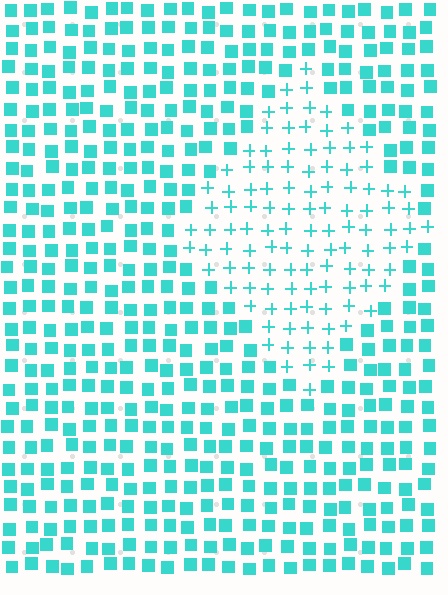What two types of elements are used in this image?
The image uses plus signs inside the diamond region and squares outside it.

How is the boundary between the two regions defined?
The boundary is defined by a change in element shape: plus signs inside vs. squares outside. All elements share the same color and spacing.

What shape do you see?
I see a diamond.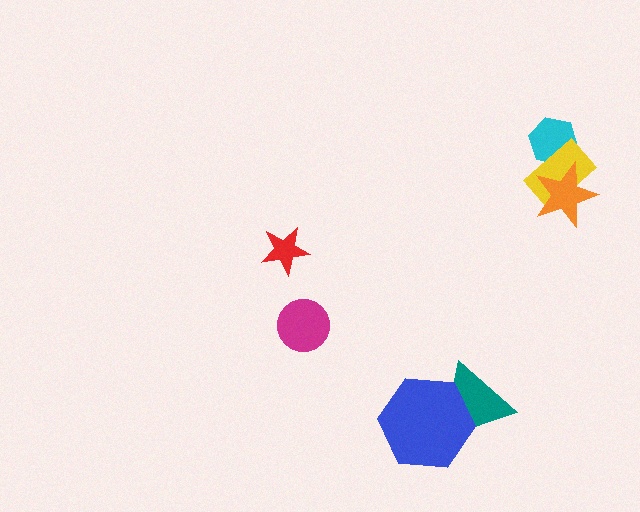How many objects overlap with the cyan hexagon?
1 object overlaps with the cyan hexagon.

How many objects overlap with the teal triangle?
1 object overlaps with the teal triangle.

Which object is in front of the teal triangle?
The blue hexagon is in front of the teal triangle.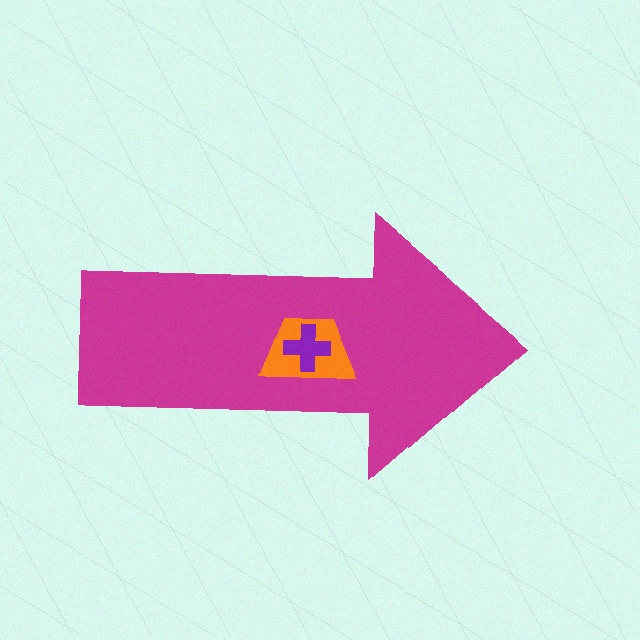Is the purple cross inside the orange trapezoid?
Yes.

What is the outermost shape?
The magenta arrow.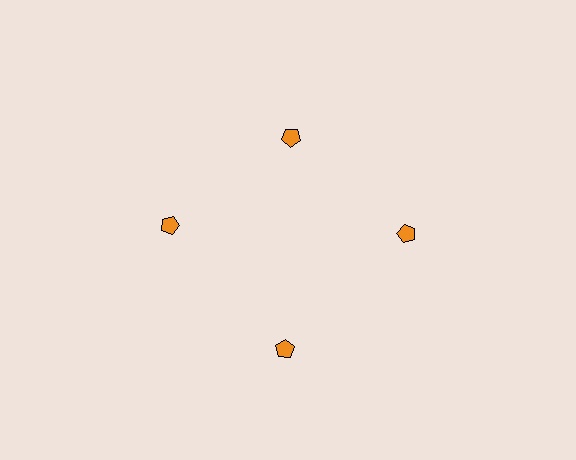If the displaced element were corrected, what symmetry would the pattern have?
It would have 4-fold rotational symmetry — the pattern would map onto itself every 90 degrees.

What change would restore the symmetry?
The symmetry would be restored by moving it outward, back onto the ring so that all 4 pentagons sit at equal angles and equal distance from the center.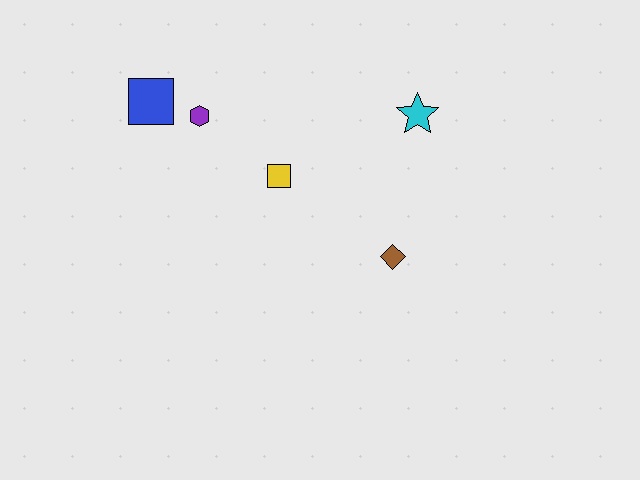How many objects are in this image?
There are 5 objects.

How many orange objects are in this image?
There are no orange objects.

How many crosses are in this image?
There are no crosses.